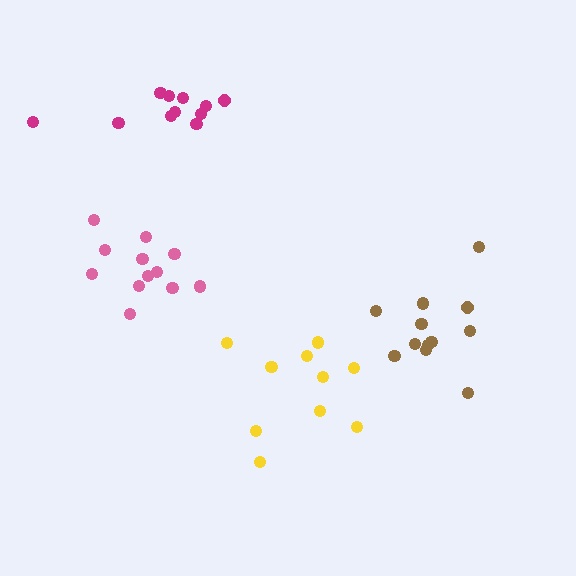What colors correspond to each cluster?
The clusters are colored: yellow, magenta, pink, brown.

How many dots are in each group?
Group 1: 10 dots, Group 2: 11 dots, Group 3: 12 dots, Group 4: 12 dots (45 total).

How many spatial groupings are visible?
There are 4 spatial groupings.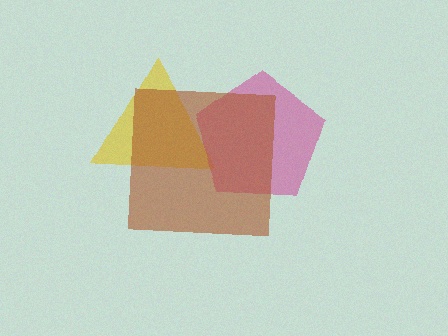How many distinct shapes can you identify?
There are 3 distinct shapes: a yellow triangle, a magenta pentagon, a brown square.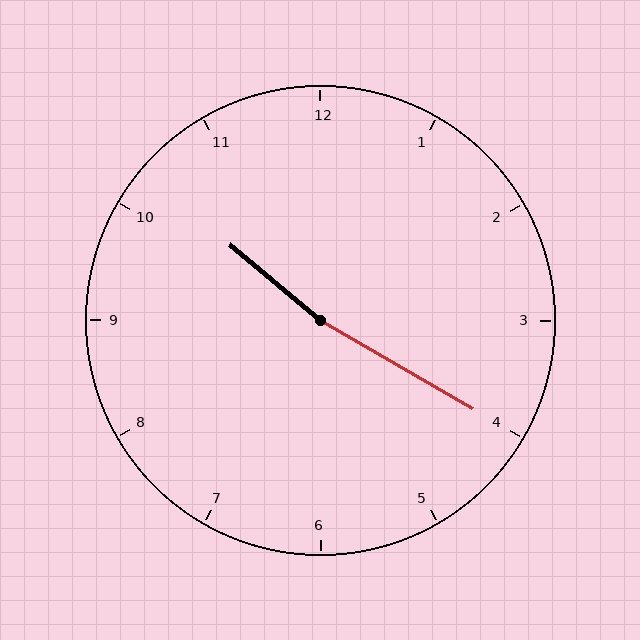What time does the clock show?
10:20.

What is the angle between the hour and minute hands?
Approximately 170 degrees.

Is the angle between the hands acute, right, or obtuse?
It is obtuse.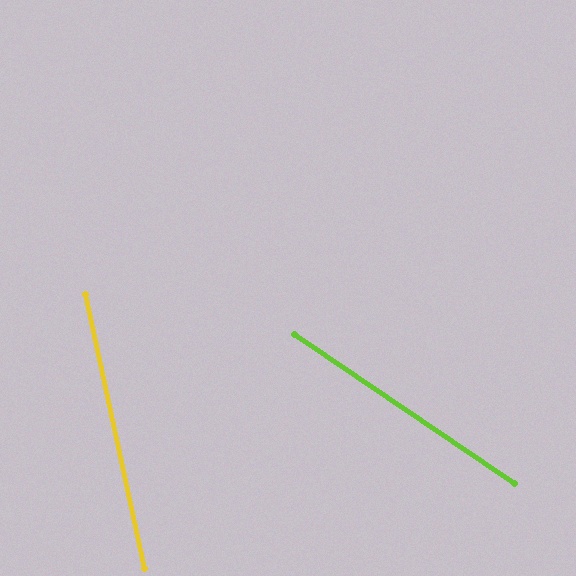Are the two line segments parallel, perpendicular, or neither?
Neither parallel nor perpendicular — they differ by about 44°.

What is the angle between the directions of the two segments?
Approximately 44 degrees.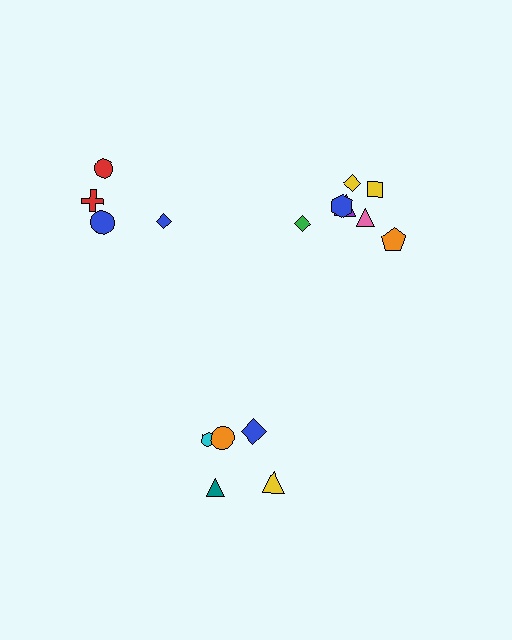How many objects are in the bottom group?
There are 5 objects.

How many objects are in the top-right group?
There are 7 objects.